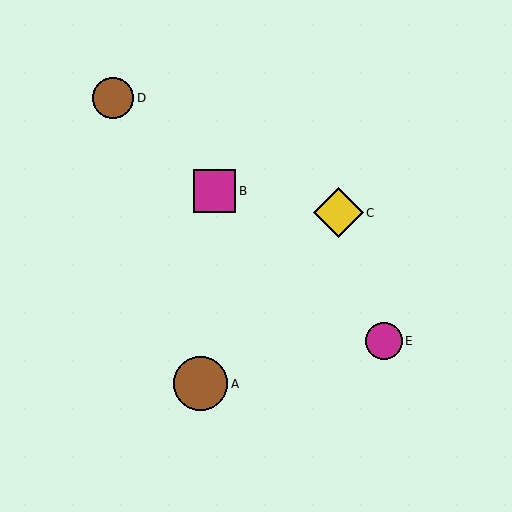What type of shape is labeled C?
Shape C is a yellow diamond.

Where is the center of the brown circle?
The center of the brown circle is at (201, 384).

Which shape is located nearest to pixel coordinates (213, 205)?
The magenta square (labeled B) at (214, 191) is nearest to that location.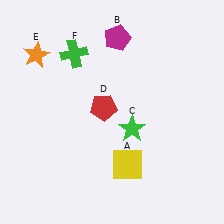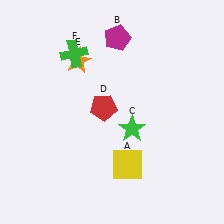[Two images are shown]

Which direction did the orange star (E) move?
The orange star (E) moved right.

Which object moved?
The orange star (E) moved right.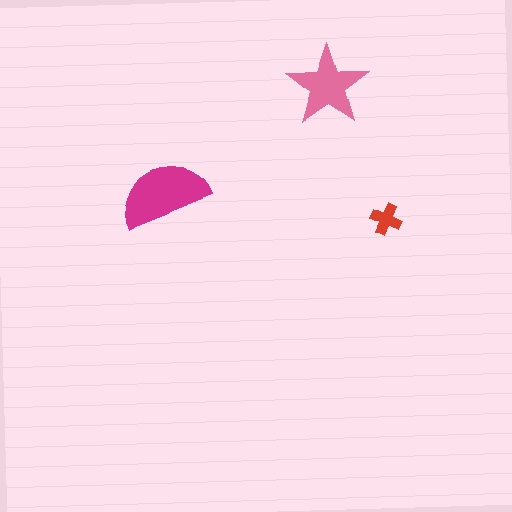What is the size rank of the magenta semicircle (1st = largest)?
1st.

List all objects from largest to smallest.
The magenta semicircle, the pink star, the red cross.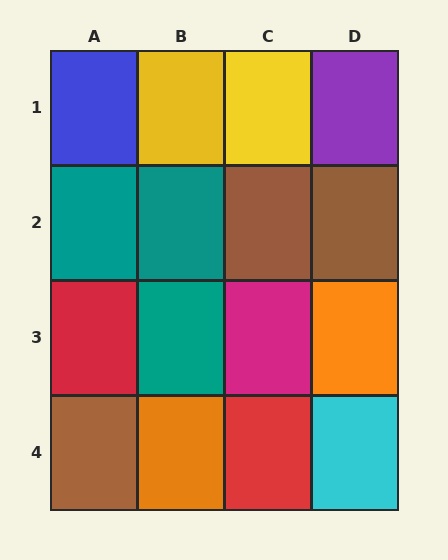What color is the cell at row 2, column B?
Teal.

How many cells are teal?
3 cells are teal.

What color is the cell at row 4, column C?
Red.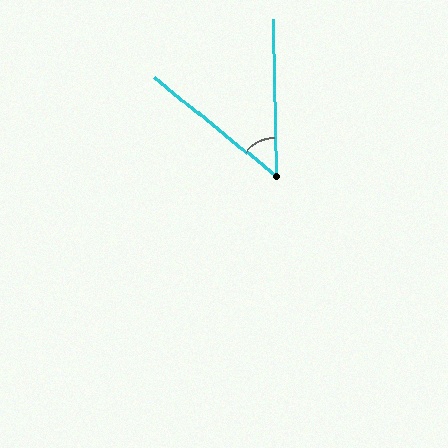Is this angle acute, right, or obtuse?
It is acute.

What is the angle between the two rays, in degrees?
Approximately 50 degrees.